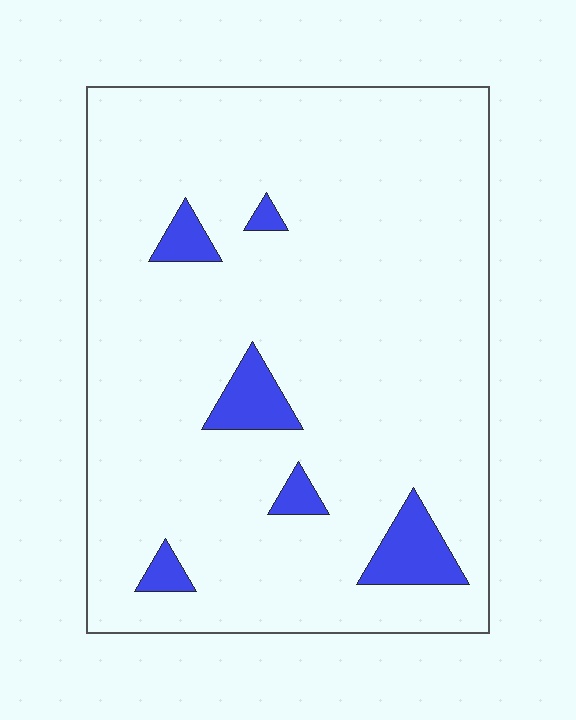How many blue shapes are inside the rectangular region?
6.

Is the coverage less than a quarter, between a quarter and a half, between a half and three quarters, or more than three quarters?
Less than a quarter.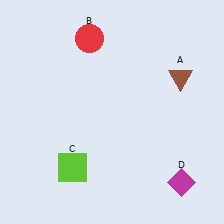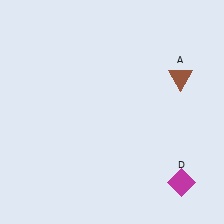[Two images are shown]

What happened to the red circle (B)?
The red circle (B) was removed in Image 2. It was in the top-left area of Image 1.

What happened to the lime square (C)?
The lime square (C) was removed in Image 2. It was in the bottom-left area of Image 1.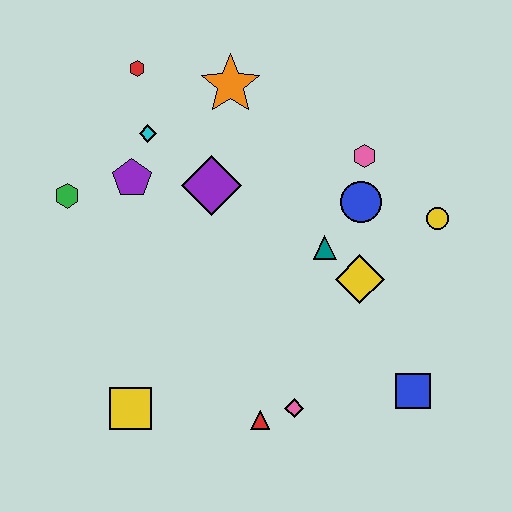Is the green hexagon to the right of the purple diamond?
No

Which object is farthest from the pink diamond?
The red hexagon is farthest from the pink diamond.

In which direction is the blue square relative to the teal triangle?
The blue square is below the teal triangle.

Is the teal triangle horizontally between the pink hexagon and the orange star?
Yes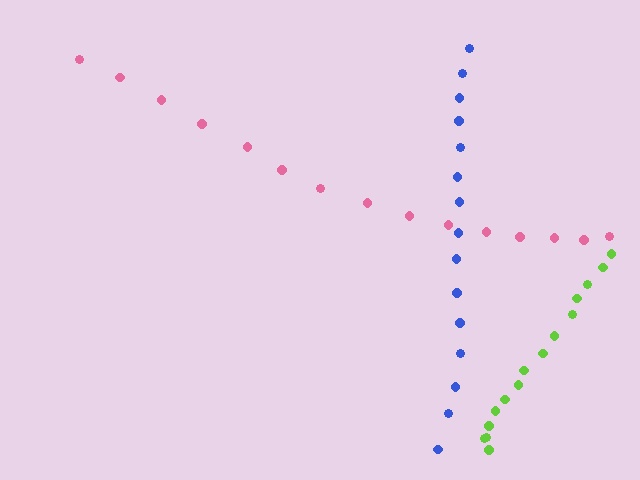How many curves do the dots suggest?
There are 3 distinct paths.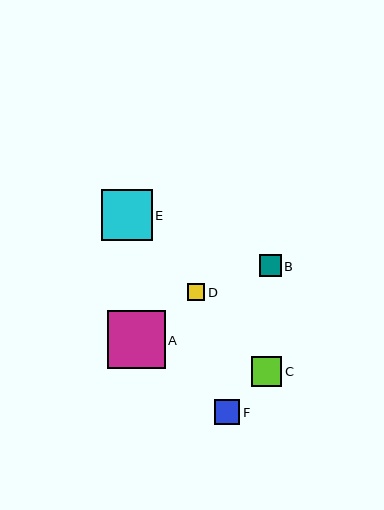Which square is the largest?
Square A is the largest with a size of approximately 58 pixels.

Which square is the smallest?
Square D is the smallest with a size of approximately 17 pixels.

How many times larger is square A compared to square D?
Square A is approximately 3.3 times the size of square D.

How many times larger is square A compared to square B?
Square A is approximately 2.6 times the size of square B.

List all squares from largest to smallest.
From largest to smallest: A, E, C, F, B, D.